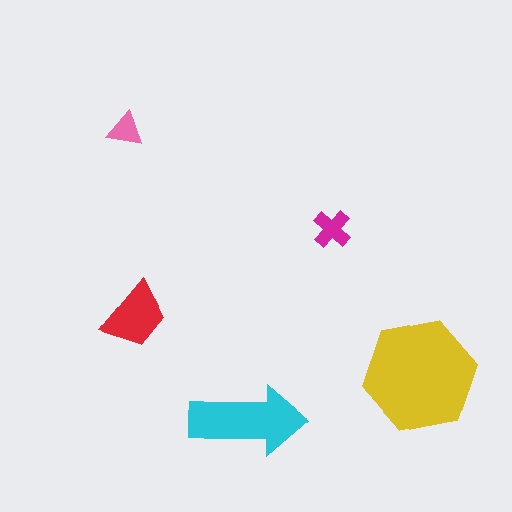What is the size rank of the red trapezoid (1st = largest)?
3rd.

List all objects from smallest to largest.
The pink triangle, the magenta cross, the red trapezoid, the cyan arrow, the yellow hexagon.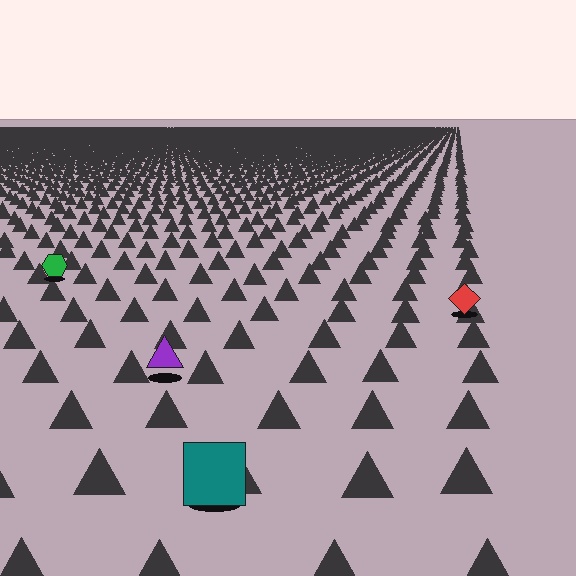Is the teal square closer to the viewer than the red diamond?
Yes. The teal square is closer — you can tell from the texture gradient: the ground texture is coarser near it.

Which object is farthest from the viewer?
The green hexagon is farthest from the viewer. It appears smaller and the ground texture around it is denser.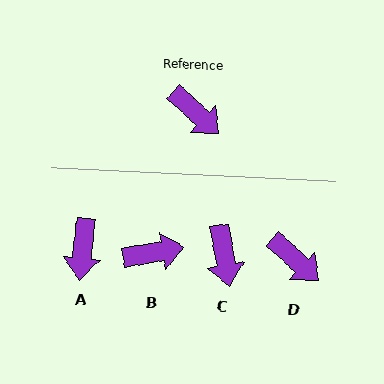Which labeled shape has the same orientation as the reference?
D.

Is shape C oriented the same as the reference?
No, it is off by about 38 degrees.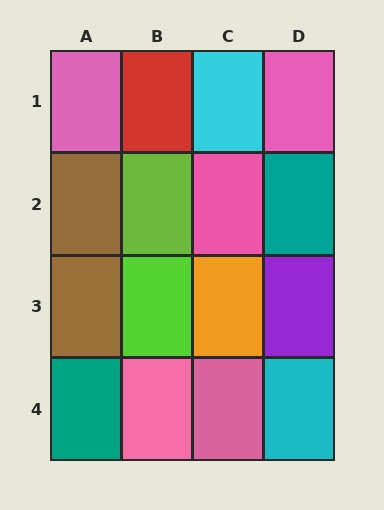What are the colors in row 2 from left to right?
Brown, lime, pink, teal.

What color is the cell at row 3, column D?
Purple.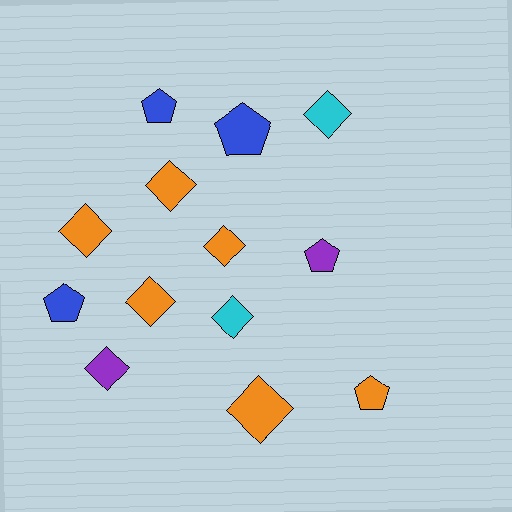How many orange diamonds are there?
There are 5 orange diamonds.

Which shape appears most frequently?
Diamond, with 8 objects.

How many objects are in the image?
There are 13 objects.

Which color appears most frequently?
Orange, with 6 objects.